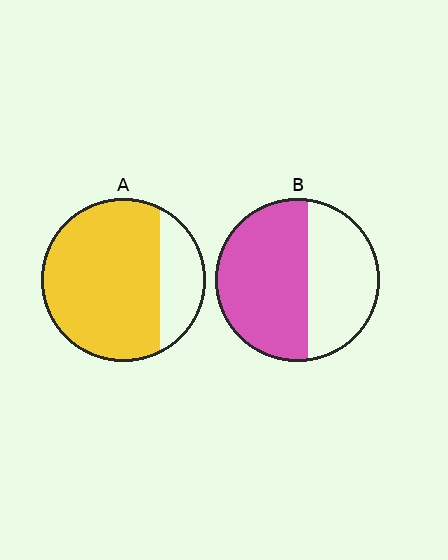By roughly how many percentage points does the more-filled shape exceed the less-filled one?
By roughly 20 percentage points (A over B).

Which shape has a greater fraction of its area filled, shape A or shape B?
Shape A.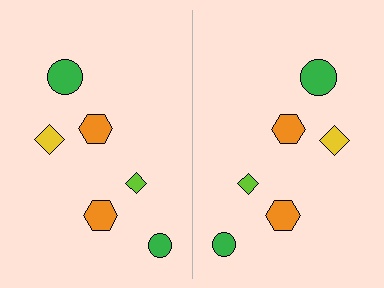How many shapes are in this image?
There are 12 shapes in this image.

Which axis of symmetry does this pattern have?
The pattern has a vertical axis of symmetry running through the center of the image.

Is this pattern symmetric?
Yes, this pattern has bilateral (reflection) symmetry.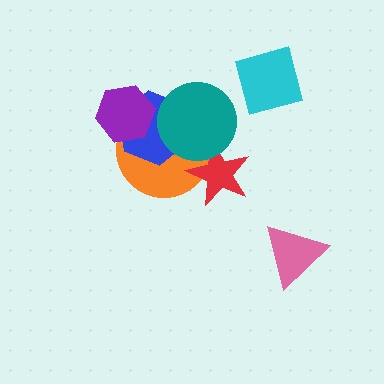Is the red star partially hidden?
Yes, it is partially covered by another shape.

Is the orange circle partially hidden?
Yes, it is partially covered by another shape.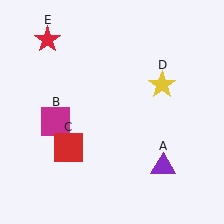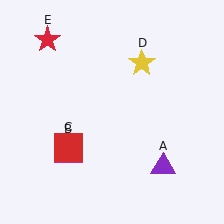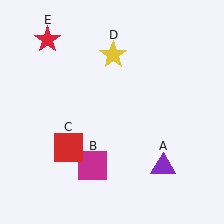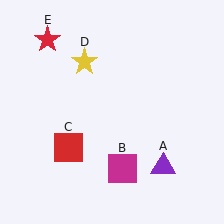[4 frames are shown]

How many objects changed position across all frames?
2 objects changed position: magenta square (object B), yellow star (object D).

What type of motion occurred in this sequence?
The magenta square (object B), yellow star (object D) rotated counterclockwise around the center of the scene.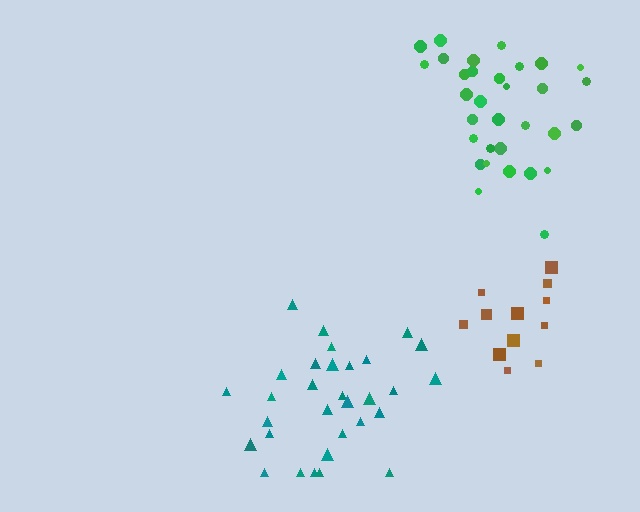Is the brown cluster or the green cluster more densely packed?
Green.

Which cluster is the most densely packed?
Green.